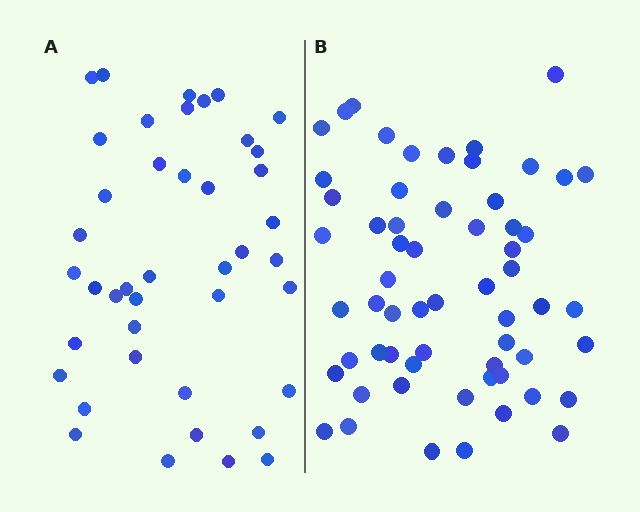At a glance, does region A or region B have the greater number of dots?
Region B (the right region) has more dots.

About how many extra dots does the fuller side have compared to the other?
Region B has approximately 20 more dots than region A.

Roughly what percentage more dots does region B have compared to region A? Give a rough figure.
About 45% more.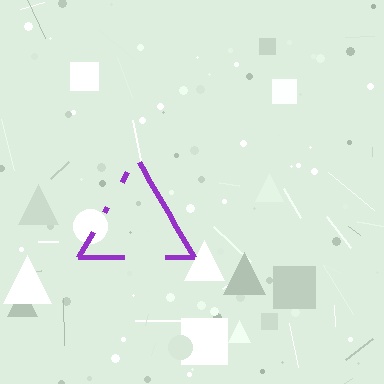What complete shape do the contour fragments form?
The contour fragments form a triangle.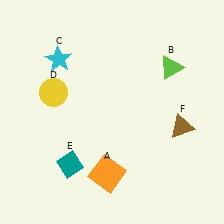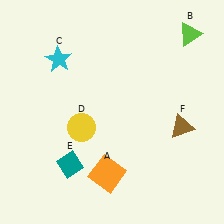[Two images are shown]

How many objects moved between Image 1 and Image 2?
2 objects moved between the two images.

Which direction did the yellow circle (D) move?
The yellow circle (D) moved down.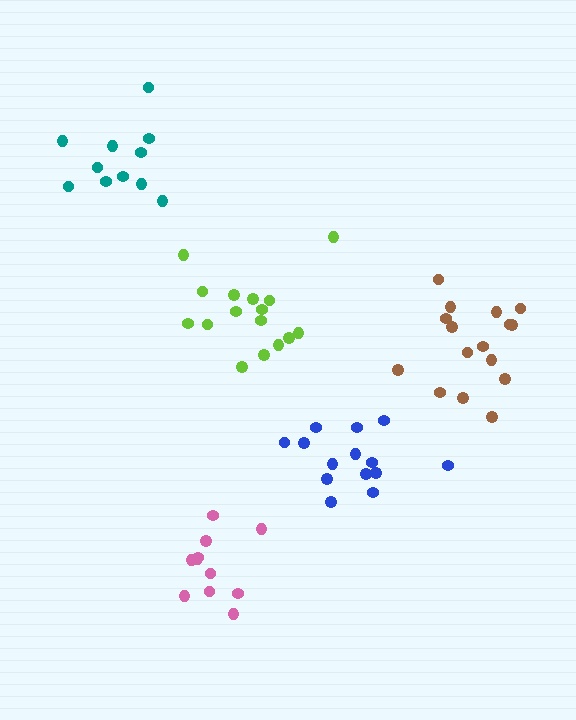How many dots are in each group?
Group 1: 14 dots, Group 2: 11 dots, Group 3: 16 dots, Group 4: 16 dots, Group 5: 11 dots (68 total).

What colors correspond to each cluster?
The clusters are colored: blue, pink, lime, brown, teal.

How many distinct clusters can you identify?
There are 5 distinct clusters.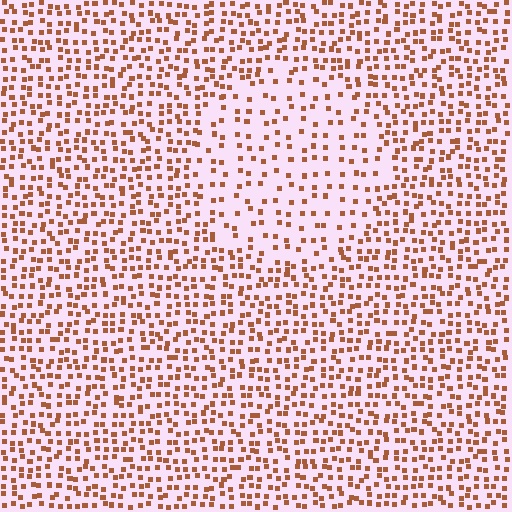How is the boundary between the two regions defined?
The boundary is defined by a change in element density (approximately 2.0x ratio). All elements are the same color, size, and shape.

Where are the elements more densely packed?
The elements are more densely packed outside the circle boundary.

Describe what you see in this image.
The image contains small brown elements arranged at two different densities. A circle-shaped region is visible where the elements are less densely packed than the surrounding area.